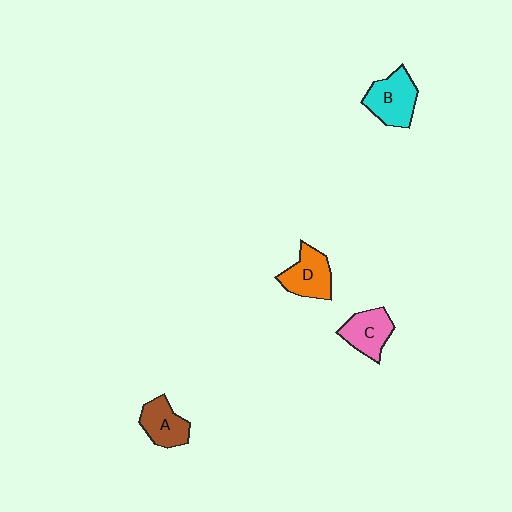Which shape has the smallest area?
Shape A (brown).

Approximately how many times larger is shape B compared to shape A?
Approximately 1.3 times.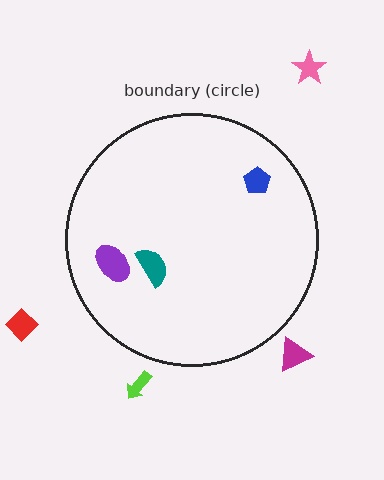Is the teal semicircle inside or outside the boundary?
Inside.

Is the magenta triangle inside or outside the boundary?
Outside.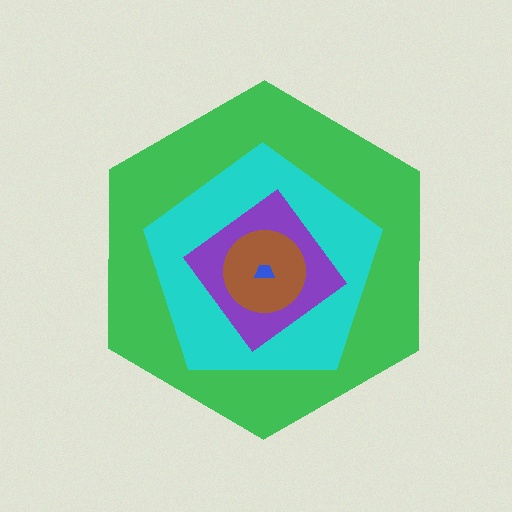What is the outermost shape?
The green hexagon.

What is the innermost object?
The blue trapezoid.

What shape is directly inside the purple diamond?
The brown circle.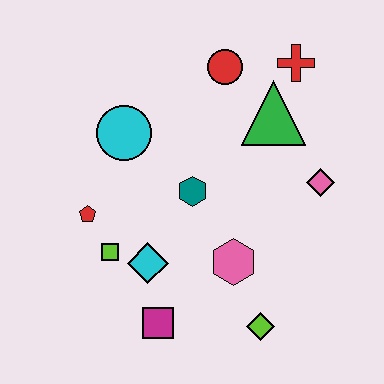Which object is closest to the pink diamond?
The green triangle is closest to the pink diamond.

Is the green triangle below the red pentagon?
No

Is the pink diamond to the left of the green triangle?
No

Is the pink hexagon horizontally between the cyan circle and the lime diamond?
Yes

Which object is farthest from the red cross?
The magenta square is farthest from the red cross.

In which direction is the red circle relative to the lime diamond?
The red circle is above the lime diamond.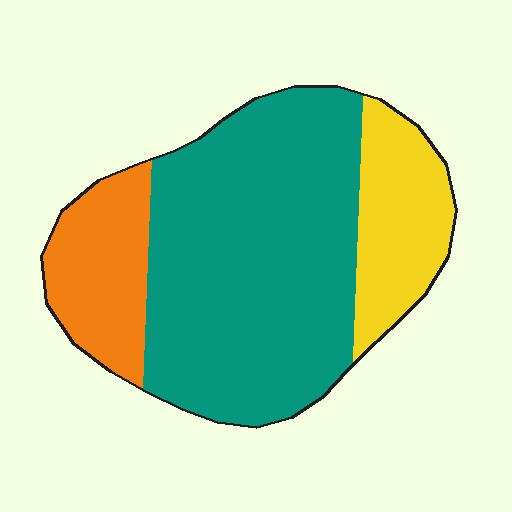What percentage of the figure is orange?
Orange covers about 20% of the figure.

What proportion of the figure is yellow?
Yellow takes up about one fifth (1/5) of the figure.